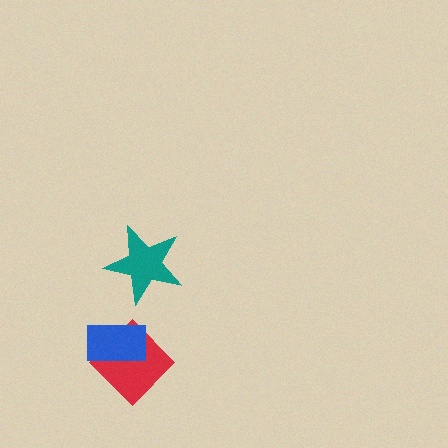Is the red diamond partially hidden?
Yes, it is partially covered by another shape.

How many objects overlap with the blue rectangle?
1 object overlaps with the blue rectangle.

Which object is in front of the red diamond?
The blue rectangle is in front of the red diamond.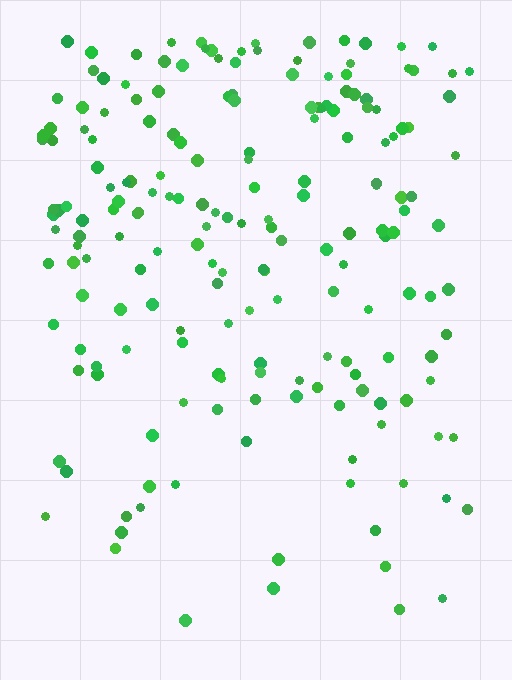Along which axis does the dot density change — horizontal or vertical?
Vertical.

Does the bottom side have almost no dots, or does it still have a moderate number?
Still a moderate number, just noticeably fewer than the top.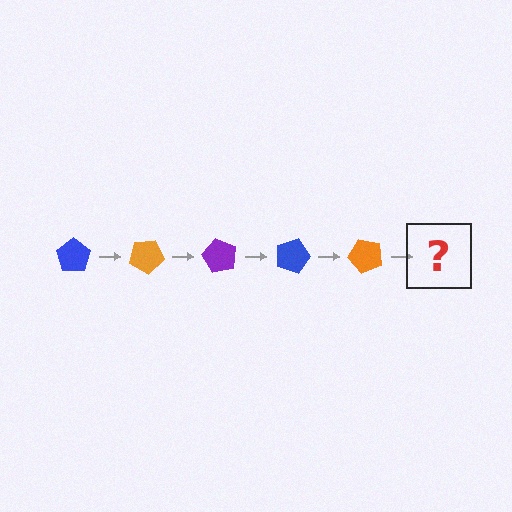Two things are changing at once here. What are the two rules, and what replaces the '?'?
The two rules are that it rotates 30 degrees each step and the color cycles through blue, orange, and purple. The '?' should be a purple pentagon, rotated 150 degrees from the start.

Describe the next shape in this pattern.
It should be a purple pentagon, rotated 150 degrees from the start.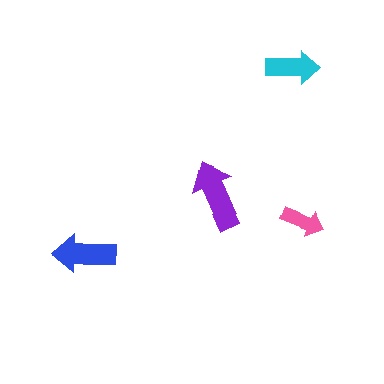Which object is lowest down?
The blue arrow is bottommost.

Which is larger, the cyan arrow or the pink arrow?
The cyan one.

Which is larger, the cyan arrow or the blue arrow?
The blue one.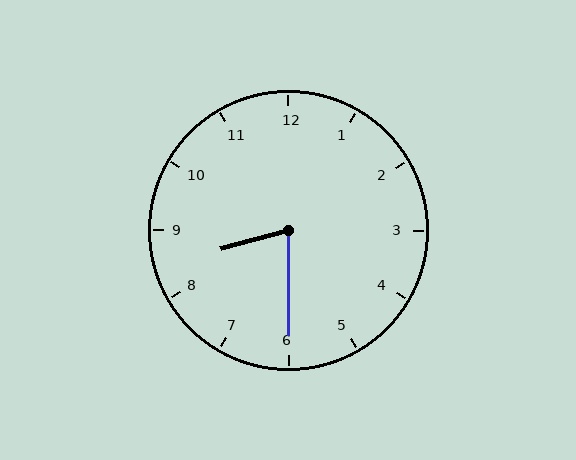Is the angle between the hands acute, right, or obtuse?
It is acute.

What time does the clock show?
8:30.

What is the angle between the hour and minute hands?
Approximately 75 degrees.